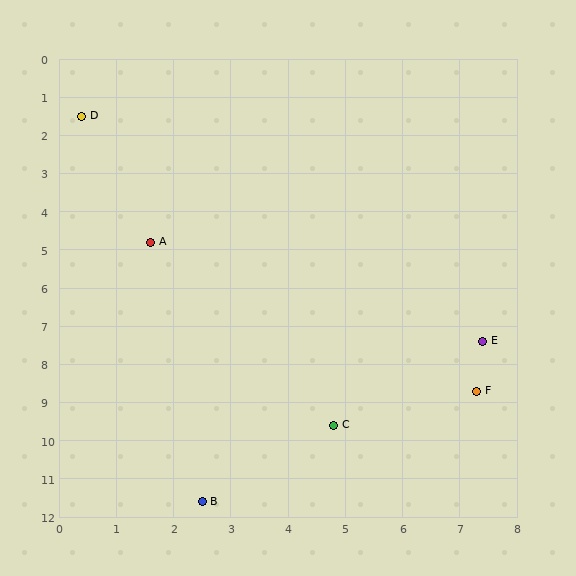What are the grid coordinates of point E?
Point E is at approximately (7.4, 7.4).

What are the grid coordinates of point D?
Point D is at approximately (0.4, 1.5).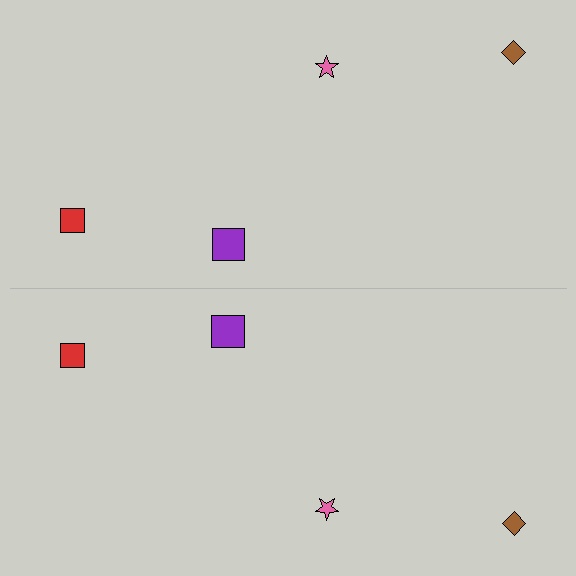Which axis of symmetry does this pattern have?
The pattern has a horizontal axis of symmetry running through the center of the image.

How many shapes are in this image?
There are 8 shapes in this image.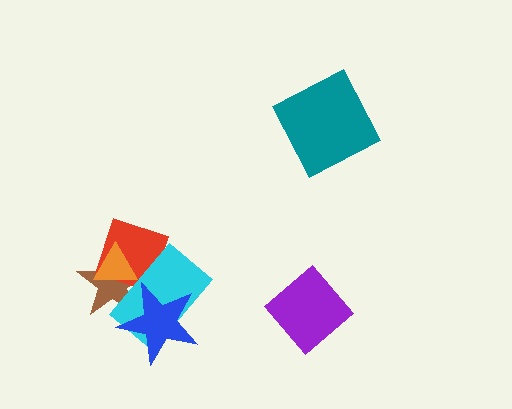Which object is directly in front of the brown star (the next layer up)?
The red square is directly in front of the brown star.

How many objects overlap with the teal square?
0 objects overlap with the teal square.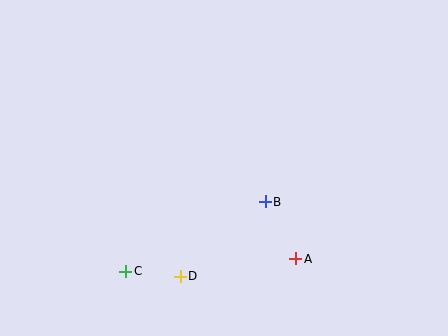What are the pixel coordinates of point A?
Point A is at (296, 259).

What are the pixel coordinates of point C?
Point C is at (126, 271).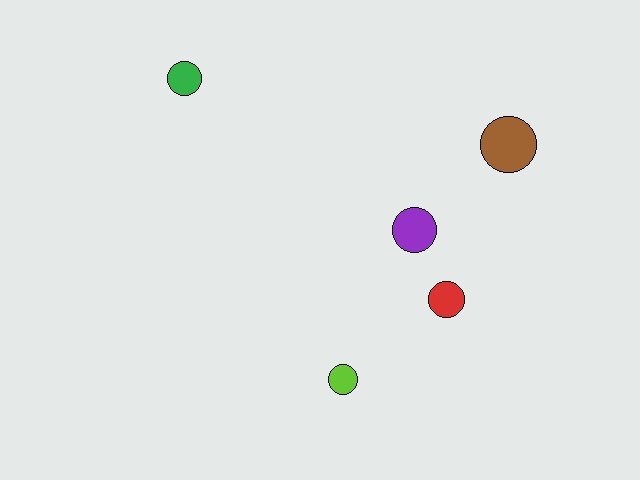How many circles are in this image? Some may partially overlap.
There are 5 circles.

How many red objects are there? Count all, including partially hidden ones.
There is 1 red object.